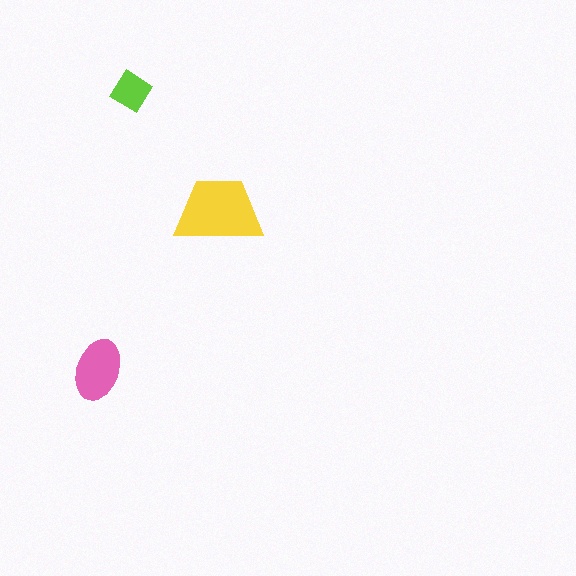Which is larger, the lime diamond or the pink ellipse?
The pink ellipse.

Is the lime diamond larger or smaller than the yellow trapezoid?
Smaller.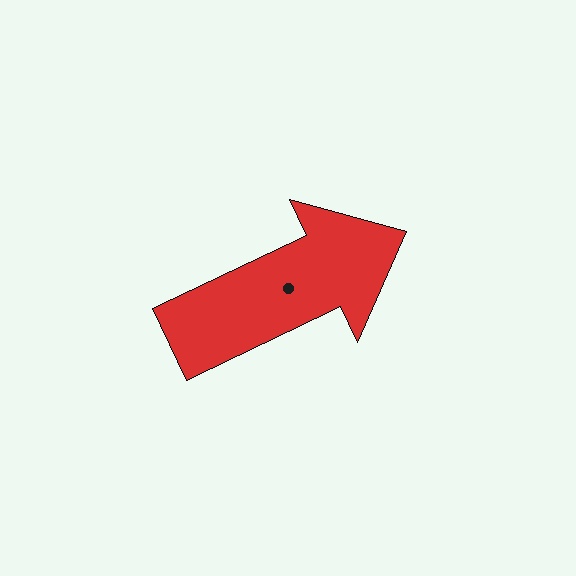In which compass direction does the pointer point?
Northeast.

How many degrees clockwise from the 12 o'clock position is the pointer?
Approximately 65 degrees.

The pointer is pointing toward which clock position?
Roughly 2 o'clock.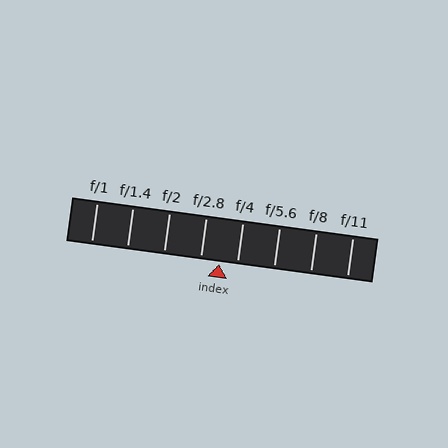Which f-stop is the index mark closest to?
The index mark is closest to f/4.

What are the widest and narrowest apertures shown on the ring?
The widest aperture shown is f/1 and the narrowest is f/11.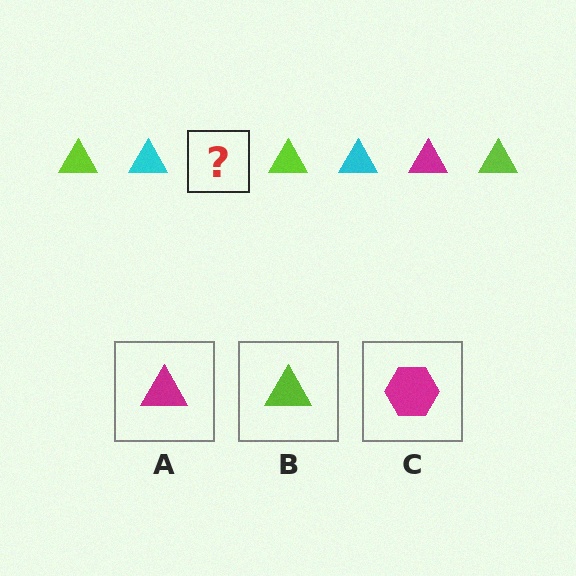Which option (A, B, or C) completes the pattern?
A.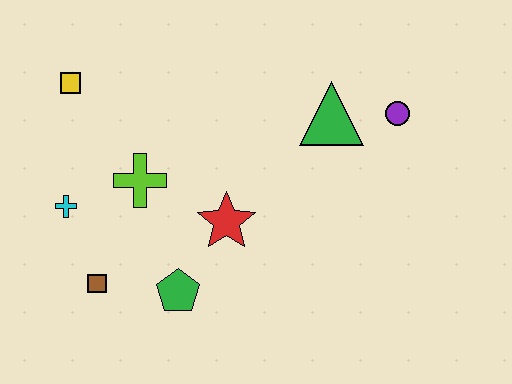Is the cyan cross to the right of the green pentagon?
No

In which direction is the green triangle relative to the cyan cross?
The green triangle is to the right of the cyan cross.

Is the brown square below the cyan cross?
Yes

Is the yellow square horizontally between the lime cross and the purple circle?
No